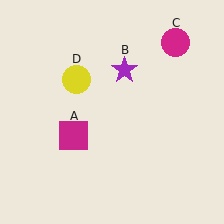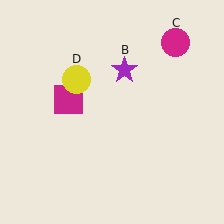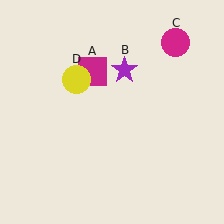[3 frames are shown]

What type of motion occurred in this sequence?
The magenta square (object A) rotated clockwise around the center of the scene.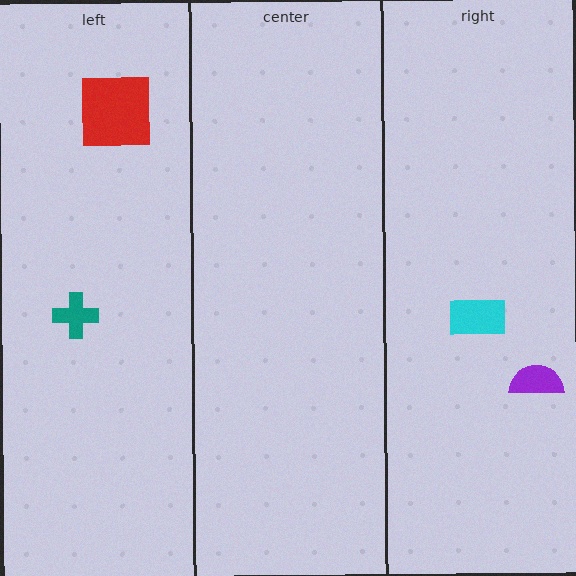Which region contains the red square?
The left region.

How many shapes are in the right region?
2.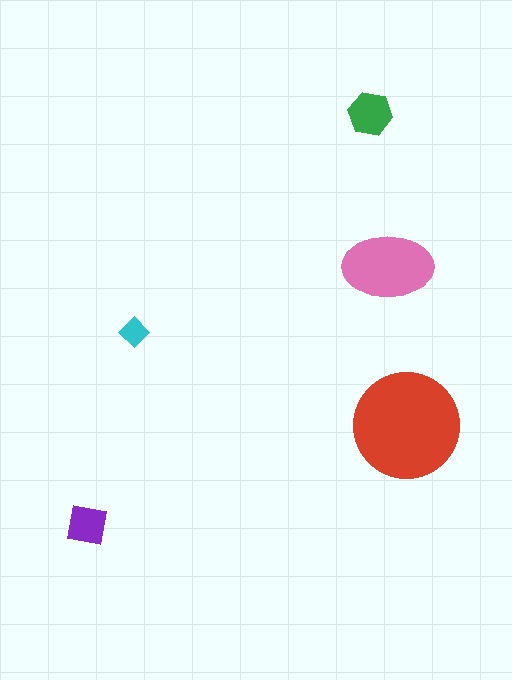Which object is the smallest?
The cyan diamond.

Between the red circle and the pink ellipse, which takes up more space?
The red circle.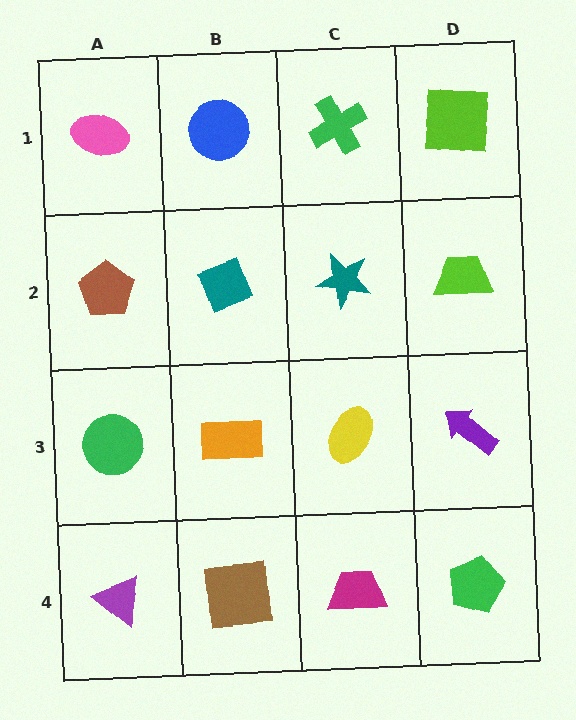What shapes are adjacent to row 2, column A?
A pink ellipse (row 1, column A), a green circle (row 3, column A), a teal diamond (row 2, column B).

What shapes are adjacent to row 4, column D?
A purple arrow (row 3, column D), a magenta trapezoid (row 4, column C).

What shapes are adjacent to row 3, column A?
A brown pentagon (row 2, column A), a purple triangle (row 4, column A), an orange rectangle (row 3, column B).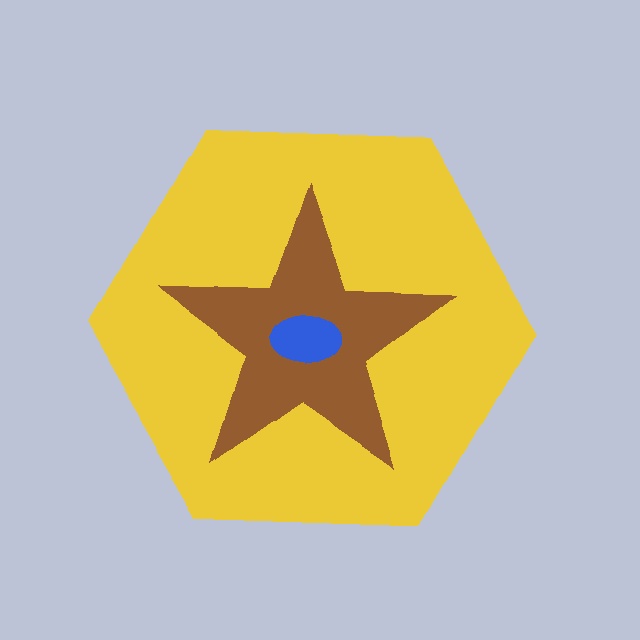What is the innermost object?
The blue ellipse.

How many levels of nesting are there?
3.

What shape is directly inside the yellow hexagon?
The brown star.